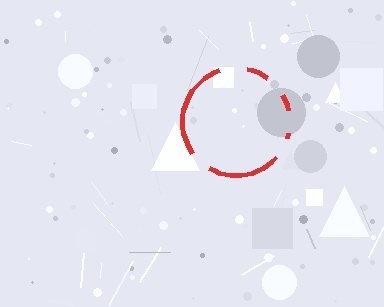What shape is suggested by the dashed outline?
The dashed outline suggests a circle.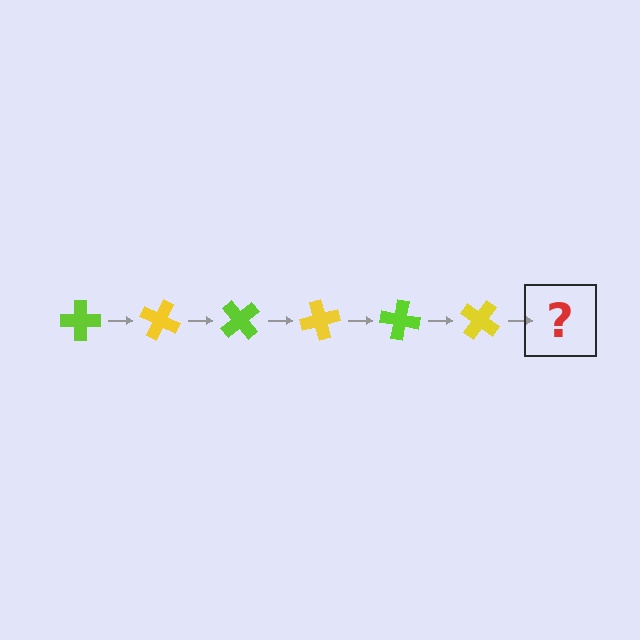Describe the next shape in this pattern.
It should be a lime cross, rotated 150 degrees from the start.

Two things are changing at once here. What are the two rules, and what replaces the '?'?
The two rules are that it rotates 25 degrees each step and the color cycles through lime and yellow. The '?' should be a lime cross, rotated 150 degrees from the start.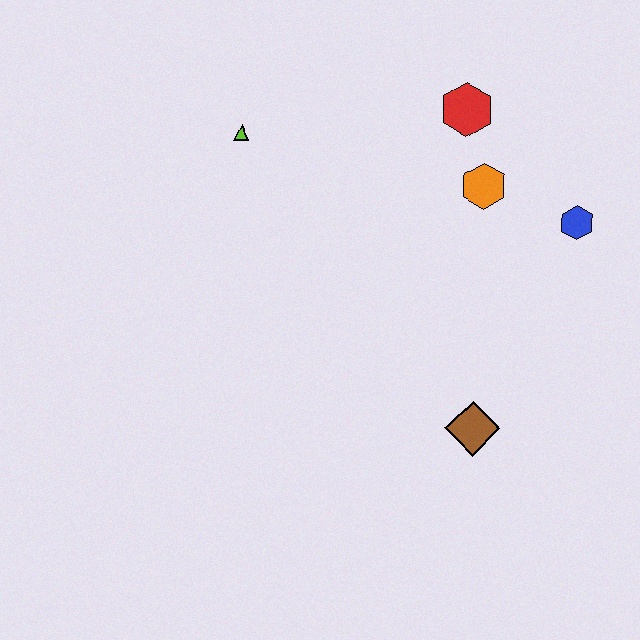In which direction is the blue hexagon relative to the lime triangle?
The blue hexagon is to the right of the lime triangle.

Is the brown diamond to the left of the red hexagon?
No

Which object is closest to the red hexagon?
The orange hexagon is closest to the red hexagon.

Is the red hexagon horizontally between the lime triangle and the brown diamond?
Yes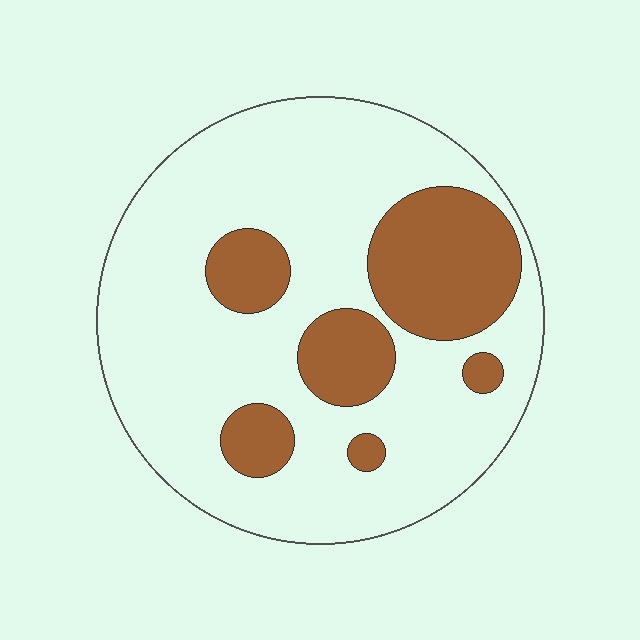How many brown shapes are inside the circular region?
6.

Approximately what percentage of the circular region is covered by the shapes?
Approximately 25%.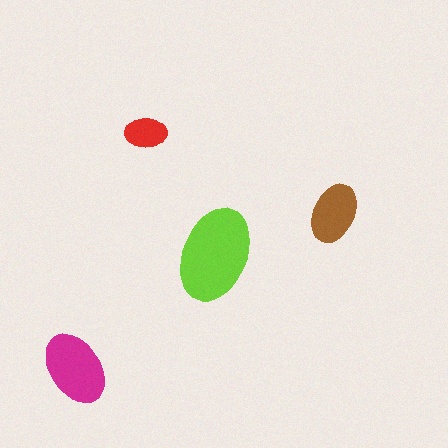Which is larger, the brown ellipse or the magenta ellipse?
The magenta one.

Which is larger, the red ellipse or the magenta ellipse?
The magenta one.